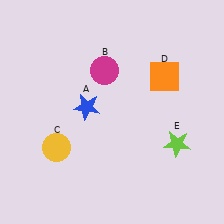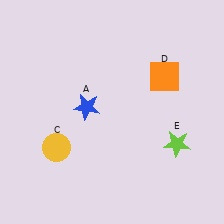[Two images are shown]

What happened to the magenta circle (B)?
The magenta circle (B) was removed in Image 2. It was in the top-left area of Image 1.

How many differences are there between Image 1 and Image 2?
There is 1 difference between the two images.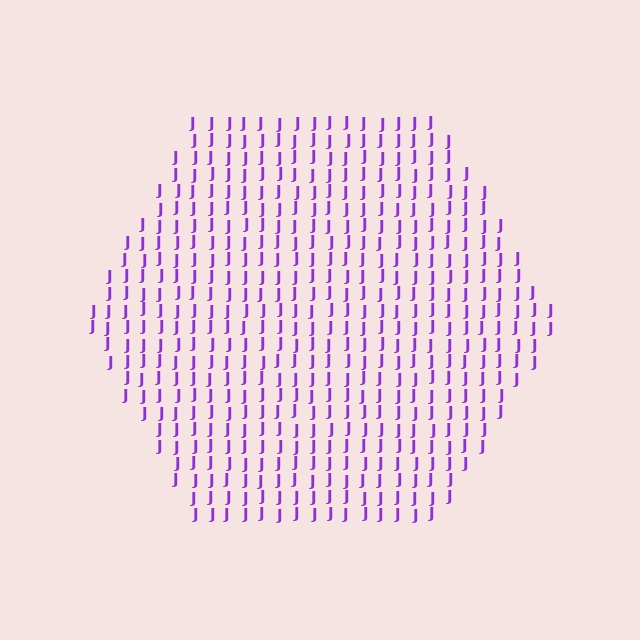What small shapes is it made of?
It is made of small letter J's.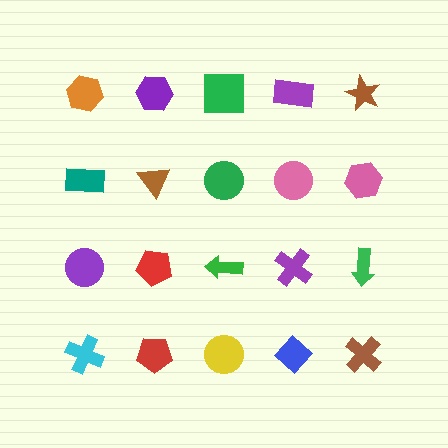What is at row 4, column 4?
A blue diamond.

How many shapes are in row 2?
5 shapes.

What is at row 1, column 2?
A purple hexagon.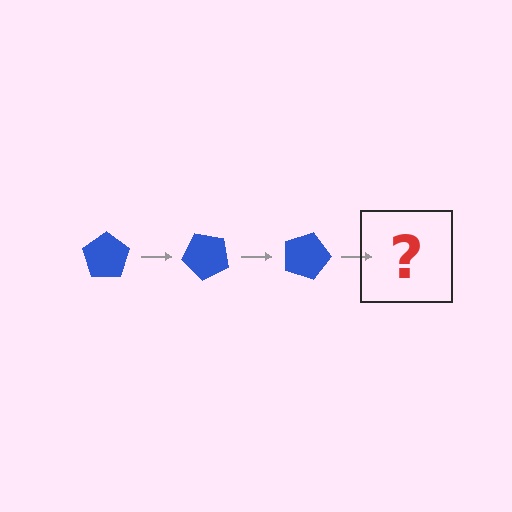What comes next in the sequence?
The next element should be a blue pentagon rotated 135 degrees.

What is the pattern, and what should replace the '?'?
The pattern is that the pentagon rotates 45 degrees each step. The '?' should be a blue pentagon rotated 135 degrees.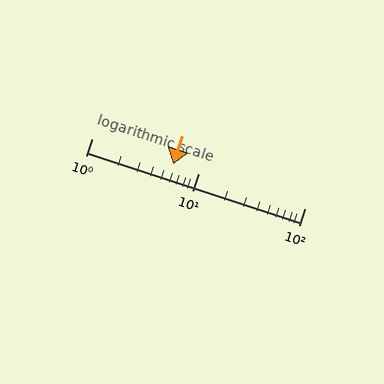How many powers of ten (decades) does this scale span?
The scale spans 2 decades, from 1 to 100.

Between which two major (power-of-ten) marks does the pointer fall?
The pointer is between 1 and 10.